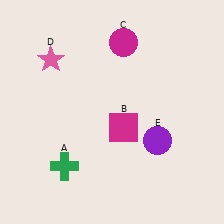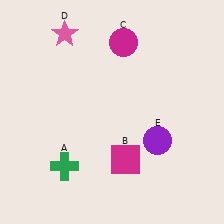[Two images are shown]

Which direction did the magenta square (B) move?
The magenta square (B) moved down.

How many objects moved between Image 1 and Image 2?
2 objects moved between the two images.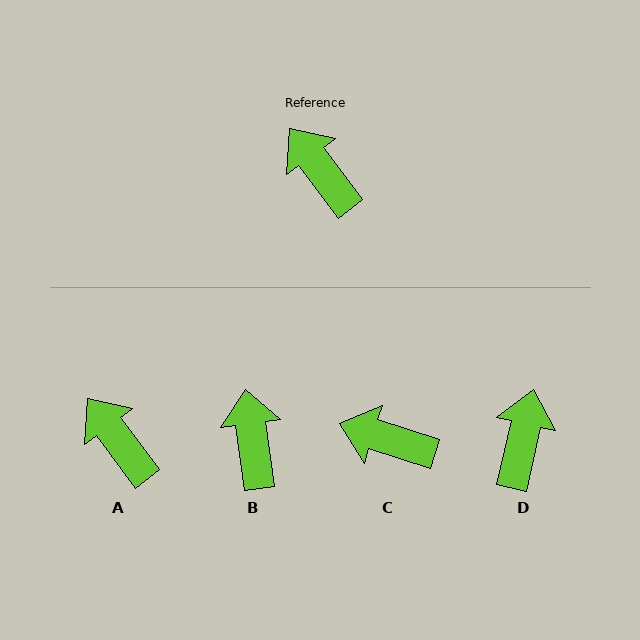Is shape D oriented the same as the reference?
No, it is off by about 49 degrees.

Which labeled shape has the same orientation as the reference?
A.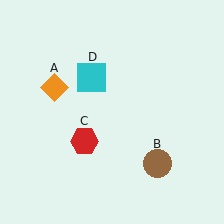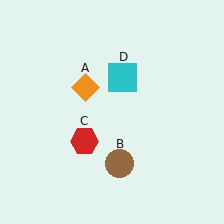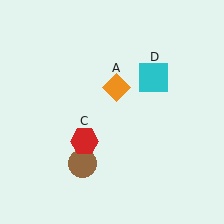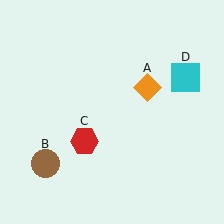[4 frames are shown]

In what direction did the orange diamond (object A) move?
The orange diamond (object A) moved right.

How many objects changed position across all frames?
3 objects changed position: orange diamond (object A), brown circle (object B), cyan square (object D).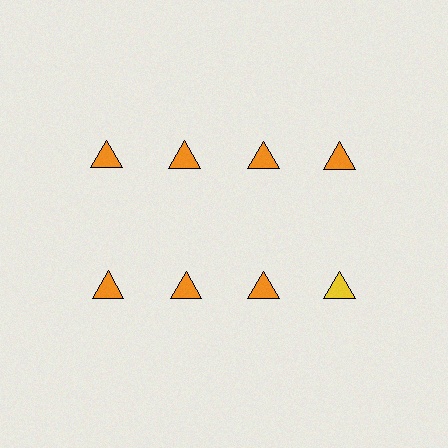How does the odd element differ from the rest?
It has a different color: yellow instead of orange.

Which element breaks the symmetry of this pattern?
The yellow triangle in the second row, second from right column breaks the symmetry. All other shapes are orange triangles.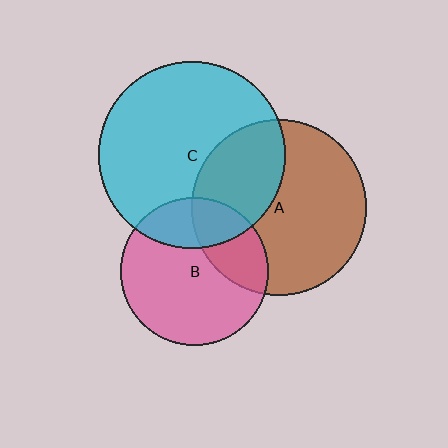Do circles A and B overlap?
Yes.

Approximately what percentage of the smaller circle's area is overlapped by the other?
Approximately 30%.